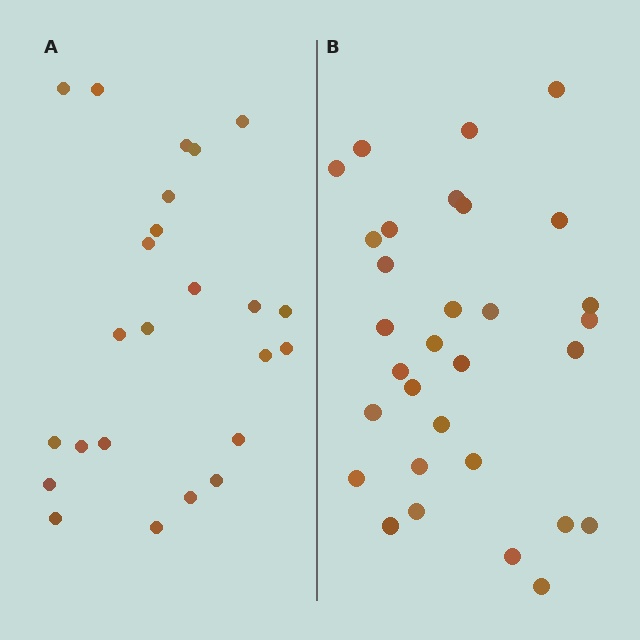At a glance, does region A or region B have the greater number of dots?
Region B (the right region) has more dots.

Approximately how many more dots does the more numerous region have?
Region B has roughly 8 or so more dots than region A.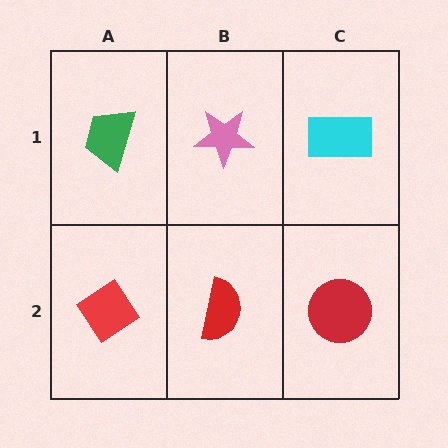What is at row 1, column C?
A cyan rectangle.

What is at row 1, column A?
A green trapezoid.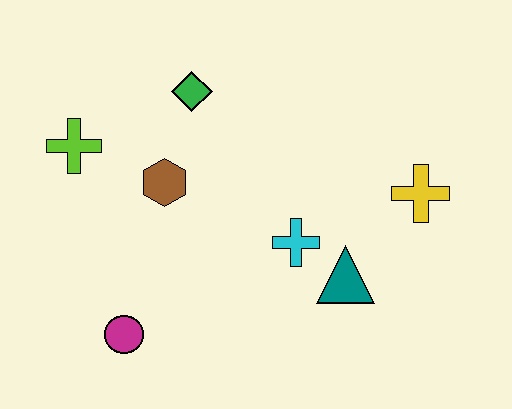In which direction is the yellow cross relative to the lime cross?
The yellow cross is to the right of the lime cross.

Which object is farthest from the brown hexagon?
The yellow cross is farthest from the brown hexagon.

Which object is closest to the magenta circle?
The brown hexagon is closest to the magenta circle.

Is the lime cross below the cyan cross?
No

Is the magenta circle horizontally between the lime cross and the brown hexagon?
Yes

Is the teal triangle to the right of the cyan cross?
Yes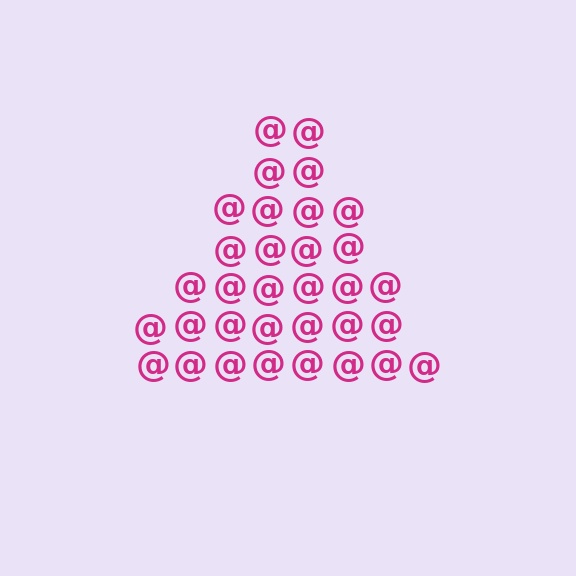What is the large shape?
The large shape is a triangle.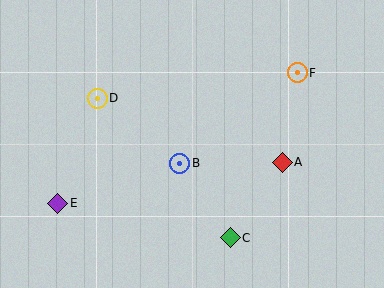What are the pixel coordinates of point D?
Point D is at (97, 98).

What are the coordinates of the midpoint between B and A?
The midpoint between B and A is at (231, 163).